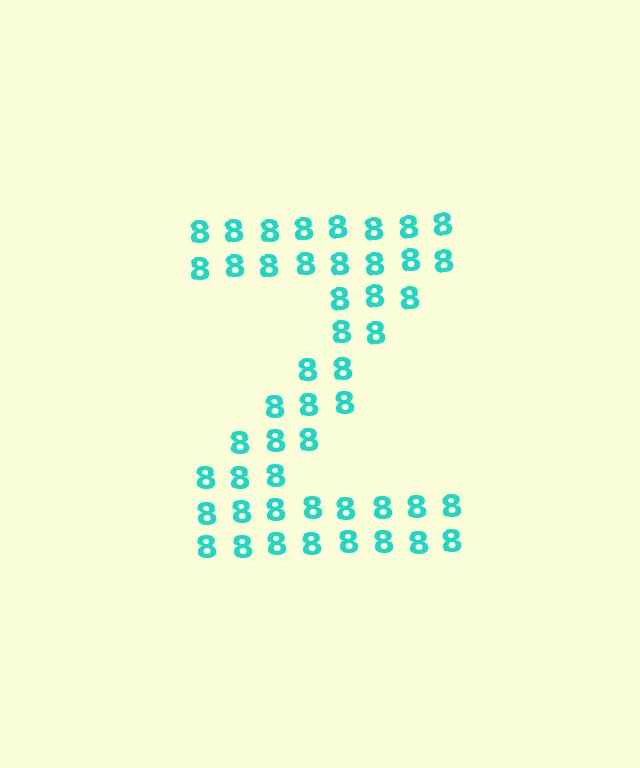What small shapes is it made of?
It is made of small digit 8's.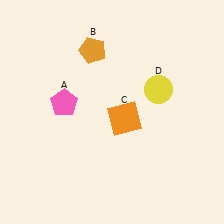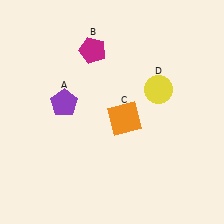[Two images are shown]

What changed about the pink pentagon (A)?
In Image 1, A is pink. In Image 2, it changed to purple.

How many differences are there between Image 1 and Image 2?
There are 2 differences between the two images.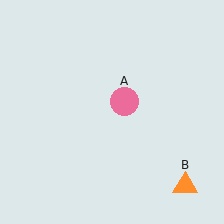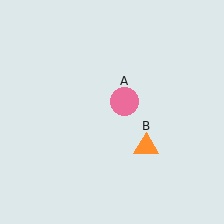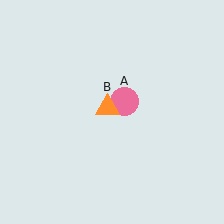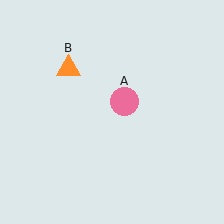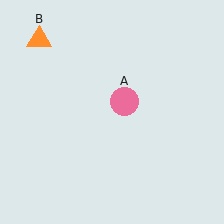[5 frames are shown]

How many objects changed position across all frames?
1 object changed position: orange triangle (object B).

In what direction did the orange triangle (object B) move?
The orange triangle (object B) moved up and to the left.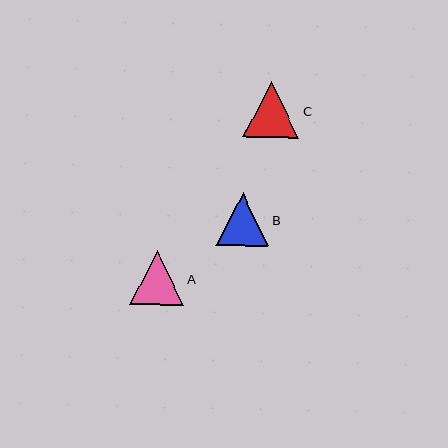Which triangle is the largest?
Triangle C is the largest with a size of approximately 56 pixels.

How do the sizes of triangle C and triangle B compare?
Triangle C and triangle B are approximately the same size.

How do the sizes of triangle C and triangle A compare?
Triangle C and triangle A are approximately the same size.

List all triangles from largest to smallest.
From largest to smallest: C, A, B.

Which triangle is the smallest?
Triangle B is the smallest with a size of approximately 53 pixels.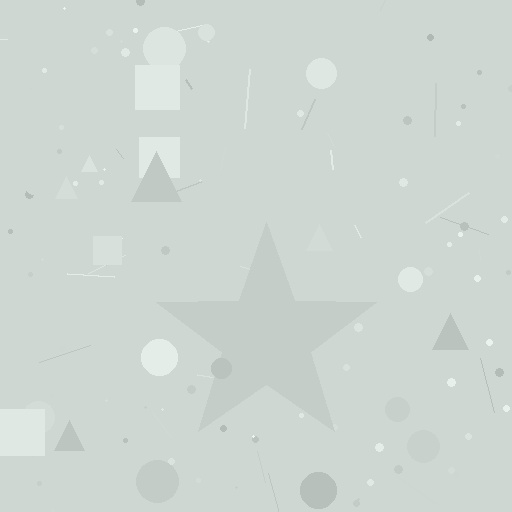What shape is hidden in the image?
A star is hidden in the image.